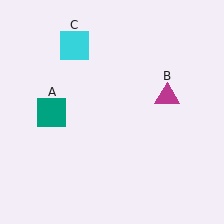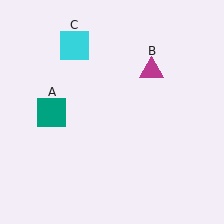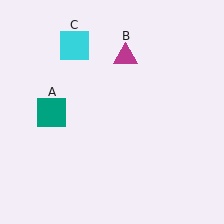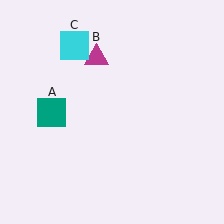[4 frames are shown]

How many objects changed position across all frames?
1 object changed position: magenta triangle (object B).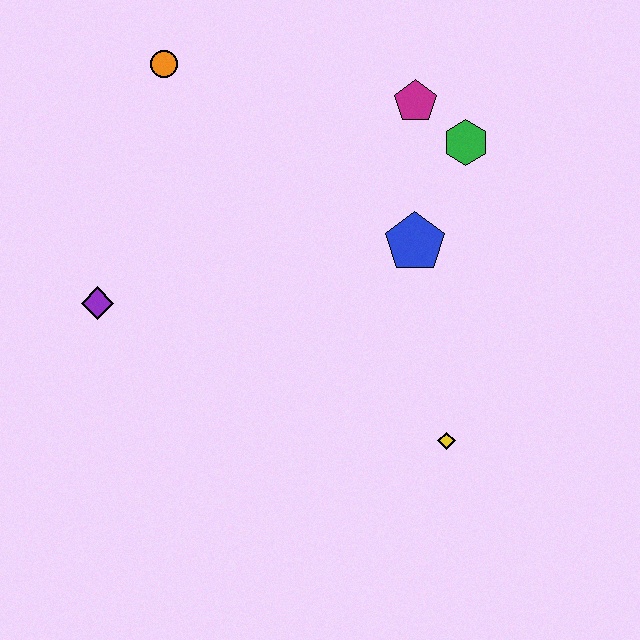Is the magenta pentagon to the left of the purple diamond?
No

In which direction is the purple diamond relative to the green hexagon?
The purple diamond is to the left of the green hexagon.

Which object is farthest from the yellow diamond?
The orange circle is farthest from the yellow diamond.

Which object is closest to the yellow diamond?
The blue pentagon is closest to the yellow diamond.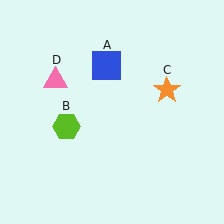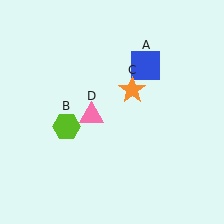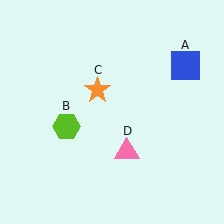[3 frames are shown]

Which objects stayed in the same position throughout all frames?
Lime hexagon (object B) remained stationary.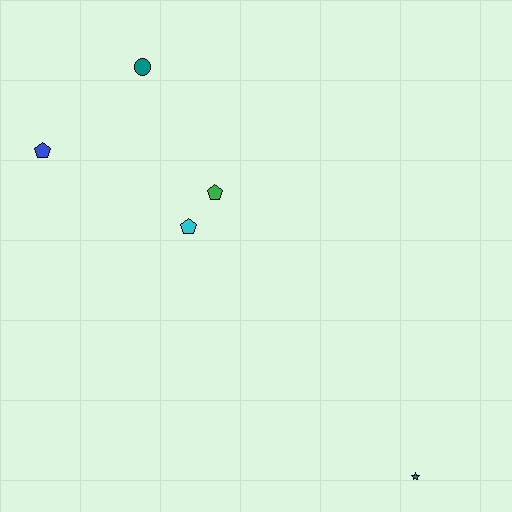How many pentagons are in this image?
There are 3 pentagons.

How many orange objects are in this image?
There are no orange objects.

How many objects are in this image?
There are 5 objects.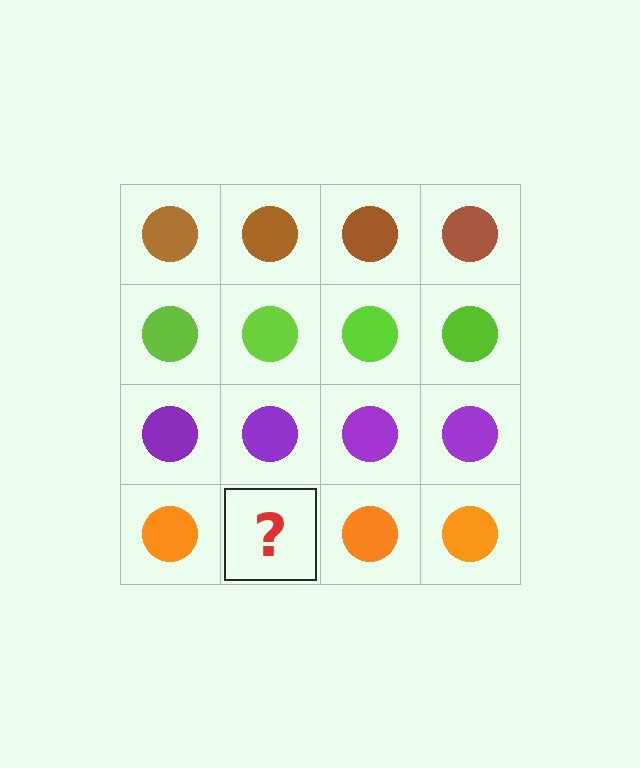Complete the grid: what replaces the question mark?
The question mark should be replaced with an orange circle.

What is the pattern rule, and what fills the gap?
The rule is that each row has a consistent color. The gap should be filled with an orange circle.